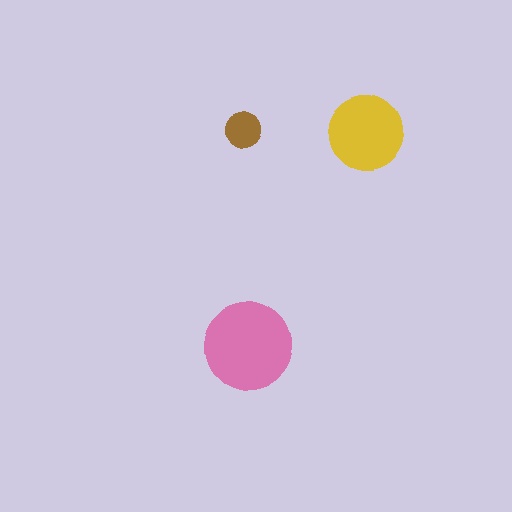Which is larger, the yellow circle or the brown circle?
The yellow one.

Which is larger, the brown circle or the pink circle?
The pink one.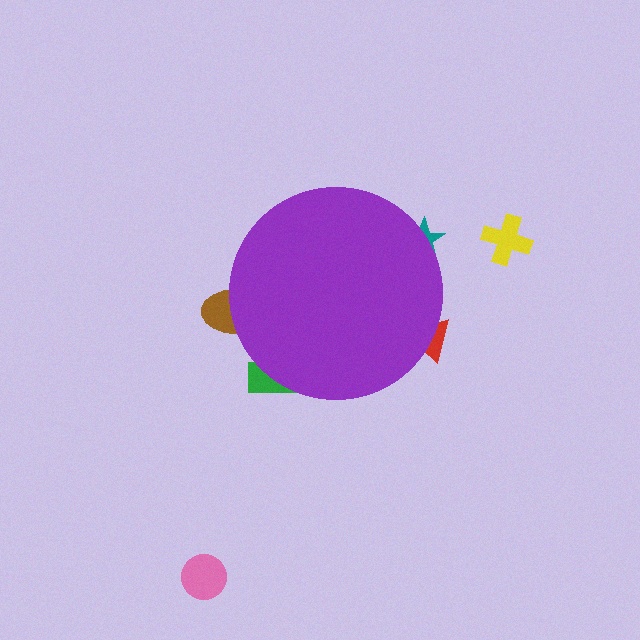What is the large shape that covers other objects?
A purple circle.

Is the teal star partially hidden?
Yes, the teal star is partially hidden behind the purple circle.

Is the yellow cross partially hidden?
No, the yellow cross is fully visible.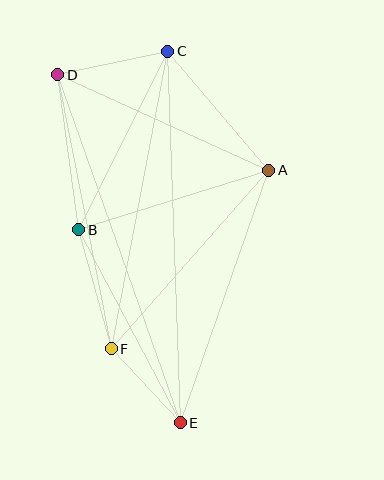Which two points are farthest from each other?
Points C and E are farthest from each other.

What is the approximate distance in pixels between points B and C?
The distance between B and C is approximately 199 pixels.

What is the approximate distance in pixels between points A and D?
The distance between A and D is approximately 231 pixels.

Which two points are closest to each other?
Points E and F are closest to each other.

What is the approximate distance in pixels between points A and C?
The distance between A and C is approximately 156 pixels.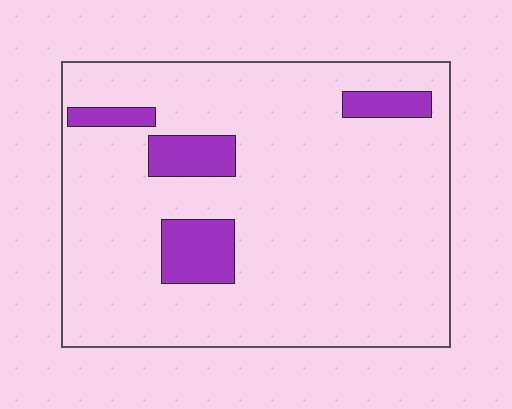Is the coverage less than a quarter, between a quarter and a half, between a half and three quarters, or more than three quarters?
Less than a quarter.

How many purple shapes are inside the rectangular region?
4.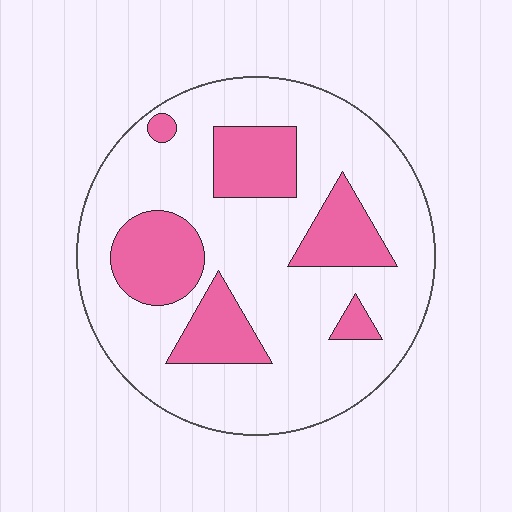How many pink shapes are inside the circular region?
6.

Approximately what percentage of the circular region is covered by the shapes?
Approximately 25%.